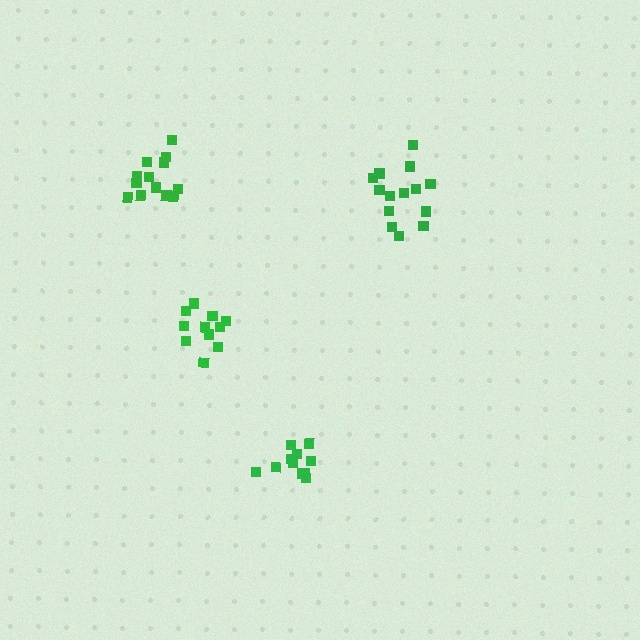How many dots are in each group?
Group 1: 12 dots, Group 2: 11 dots, Group 3: 13 dots, Group 4: 14 dots (50 total).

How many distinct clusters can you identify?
There are 4 distinct clusters.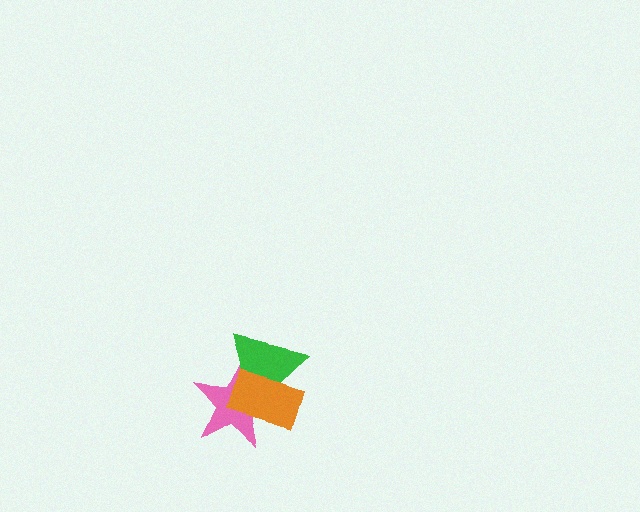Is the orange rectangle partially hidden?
No, no other shape covers it.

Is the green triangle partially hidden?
Yes, it is partially covered by another shape.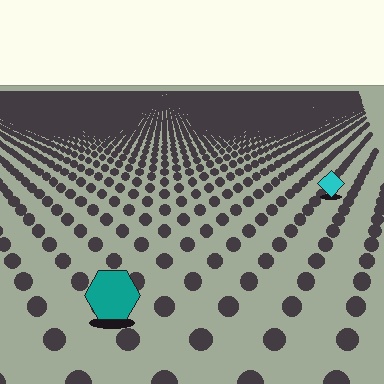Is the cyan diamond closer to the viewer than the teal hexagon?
No. The teal hexagon is closer — you can tell from the texture gradient: the ground texture is coarser near it.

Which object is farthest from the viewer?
The cyan diamond is farthest from the viewer. It appears smaller and the ground texture around it is denser.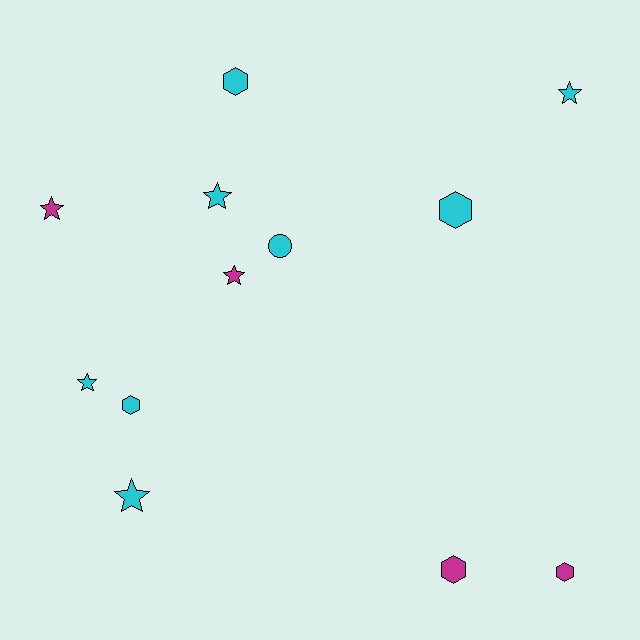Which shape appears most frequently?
Star, with 6 objects.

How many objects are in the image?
There are 12 objects.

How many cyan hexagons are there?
There are 3 cyan hexagons.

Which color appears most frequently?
Cyan, with 8 objects.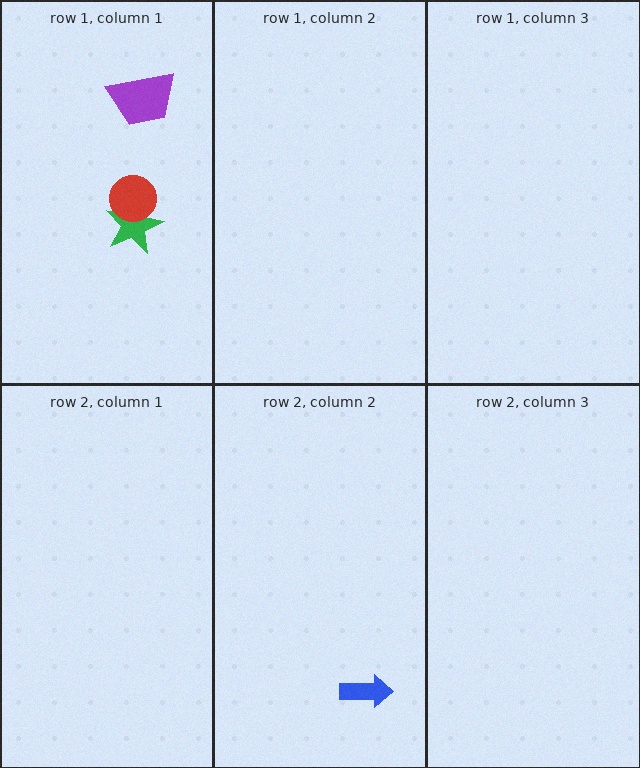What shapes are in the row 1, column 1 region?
The purple trapezoid, the green star, the red circle.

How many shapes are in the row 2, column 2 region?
1.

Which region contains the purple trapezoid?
The row 1, column 1 region.